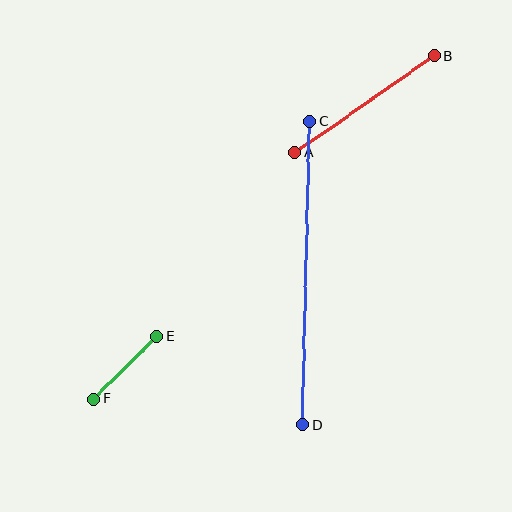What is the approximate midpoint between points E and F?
The midpoint is at approximately (125, 368) pixels.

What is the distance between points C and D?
The distance is approximately 304 pixels.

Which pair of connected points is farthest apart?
Points C and D are farthest apart.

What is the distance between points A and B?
The distance is approximately 169 pixels.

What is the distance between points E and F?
The distance is approximately 89 pixels.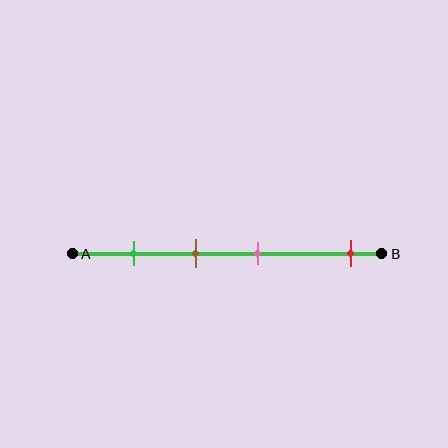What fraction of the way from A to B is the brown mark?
The brown mark is approximately 40% (0.4) of the way from A to B.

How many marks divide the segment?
There are 4 marks dividing the segment.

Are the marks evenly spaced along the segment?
No, the marks are not evenly spaced.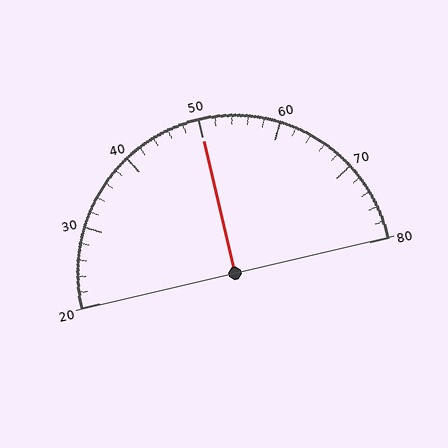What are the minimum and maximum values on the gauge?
The gauge ranges from 20 to 80.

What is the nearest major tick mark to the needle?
The nearest major tick mark is 50.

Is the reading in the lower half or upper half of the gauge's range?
The reading is in the upper half of the range (20 to 80).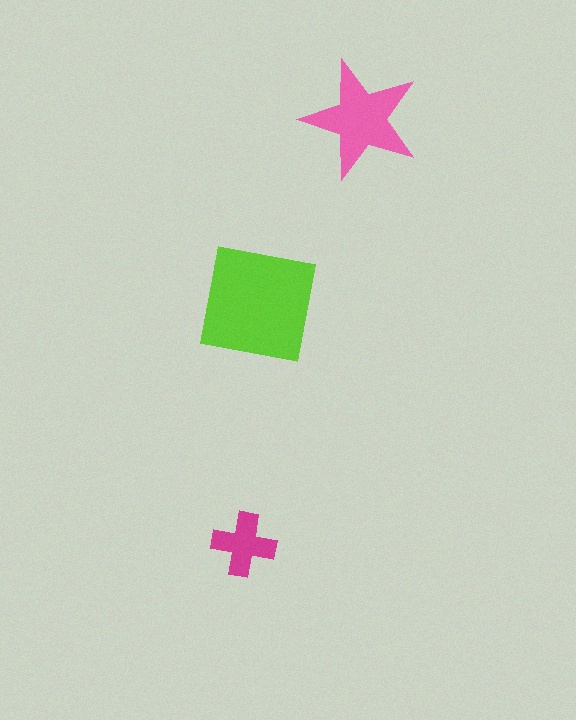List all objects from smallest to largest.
The magenta cross, the pink star, the lime square.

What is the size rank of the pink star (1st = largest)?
2nd.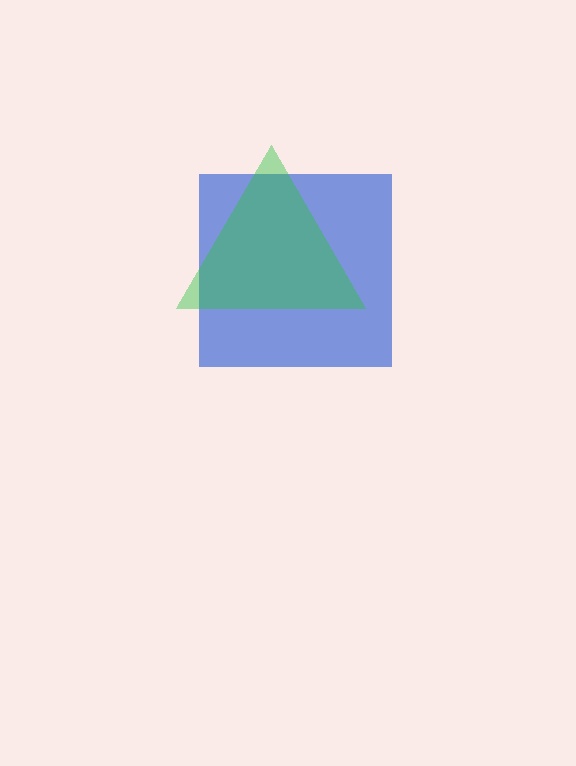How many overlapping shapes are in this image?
There are 2 overlapping shapes in the image.